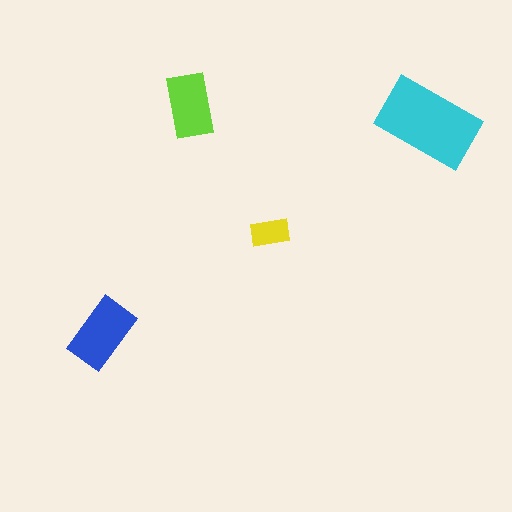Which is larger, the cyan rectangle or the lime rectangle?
The cyan one.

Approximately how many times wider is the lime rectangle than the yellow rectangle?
About 1.5 times wider.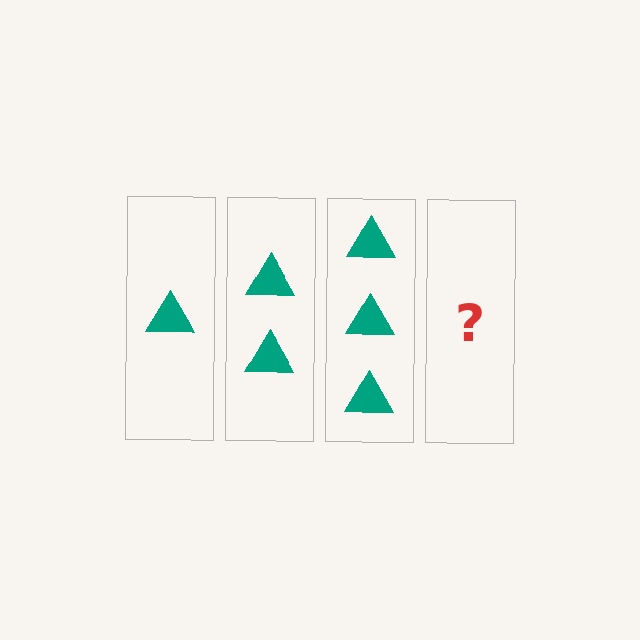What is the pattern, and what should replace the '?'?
The pattern is that each step adds one more triangle. The '?' should be 4 triangles.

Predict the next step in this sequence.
The next step is 4 triangles.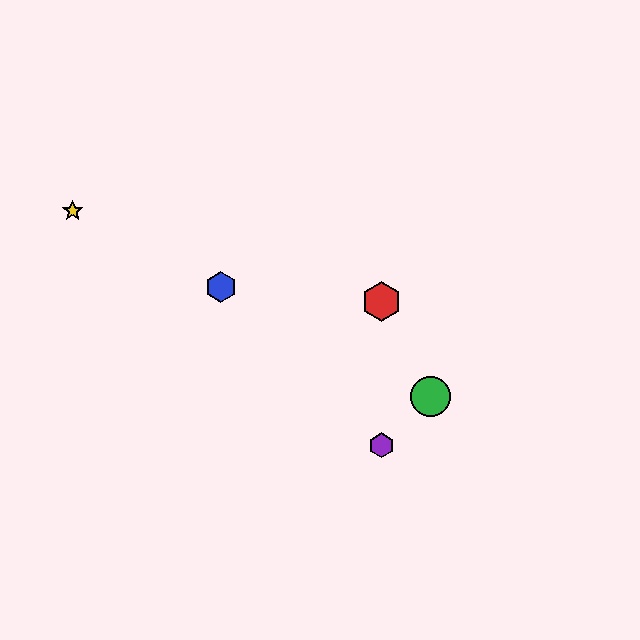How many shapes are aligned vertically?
2 shapes (the red hexagon, the purple hexagon) are aligned vertically.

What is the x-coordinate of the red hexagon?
The red hexagon is at x≈381.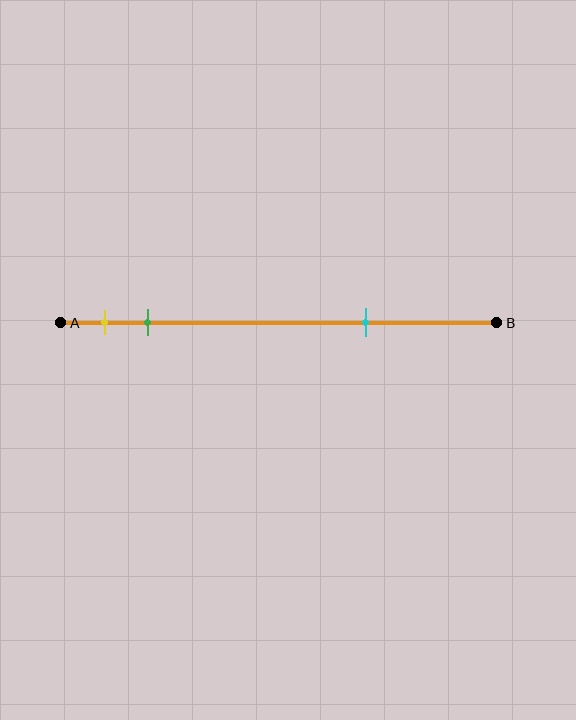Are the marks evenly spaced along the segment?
No, the marks are not evenly spaced.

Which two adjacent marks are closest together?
The yellow and green marks are the closest adjacent pair.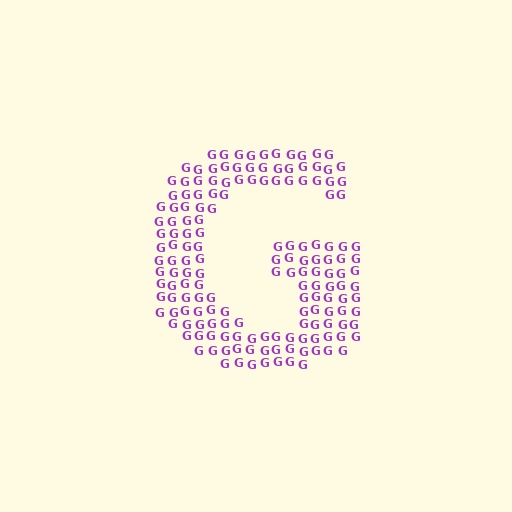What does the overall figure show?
The overall figure shows the letter G.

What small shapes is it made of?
It is made of small letter G's.